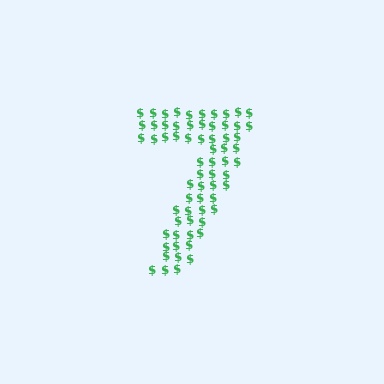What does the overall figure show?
The overall figure shows the digit 7.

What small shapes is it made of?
It is made of small dollar signs.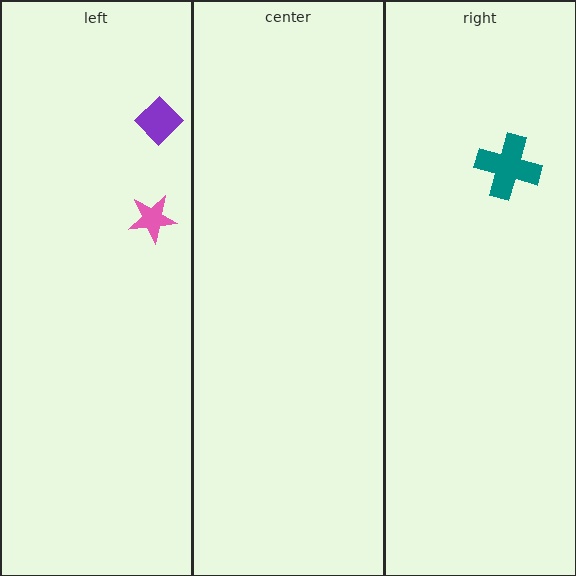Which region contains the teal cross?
The right region.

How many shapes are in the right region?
1.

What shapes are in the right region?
The teal cross.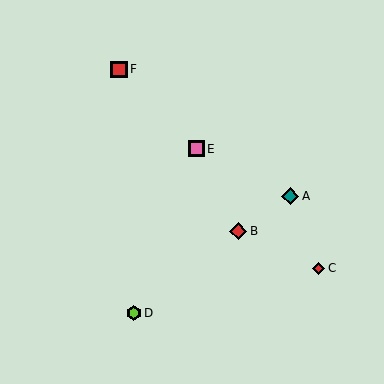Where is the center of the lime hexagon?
The center of the lime hexagon is at (134, 313).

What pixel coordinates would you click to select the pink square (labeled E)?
Click at (196, 149) to select the pink square E.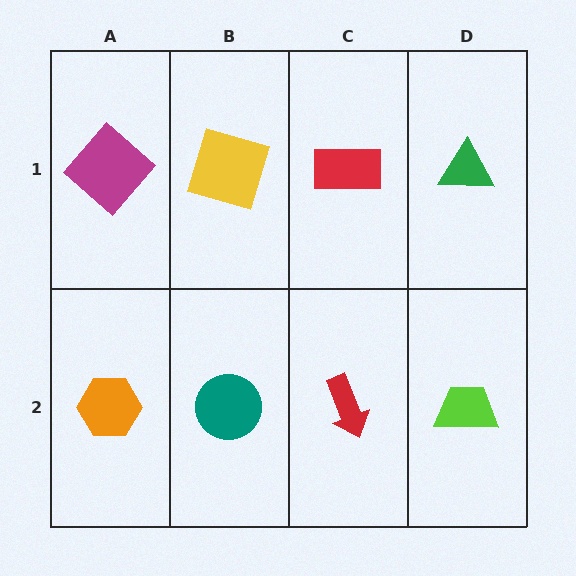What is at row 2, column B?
A teal circle.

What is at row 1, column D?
A green triangle.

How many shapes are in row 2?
4 shapes.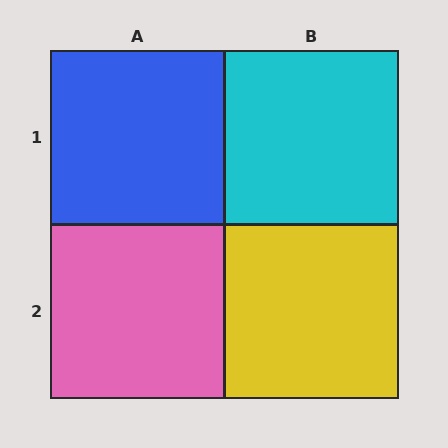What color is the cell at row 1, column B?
Cyan.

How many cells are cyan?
1 cell is cyan.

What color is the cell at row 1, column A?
Blue.